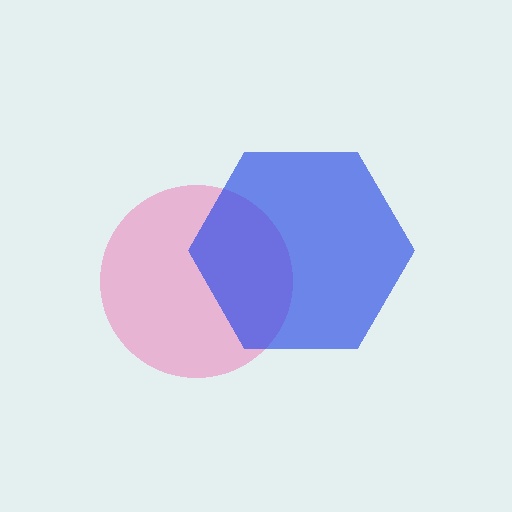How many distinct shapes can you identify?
There are 2 distinct shapes: a pink circle, a blue hexagon.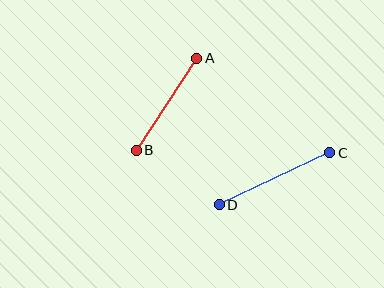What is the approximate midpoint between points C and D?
The midpoint is at approximately (274, 179) pixels.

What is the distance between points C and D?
The distance is approximately 122 pixels.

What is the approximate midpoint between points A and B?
The midpoint is at approximately (167, 104) pixels.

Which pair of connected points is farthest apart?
Points C and D are farthest apart.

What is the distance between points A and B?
The distance is approximately 110 pixels.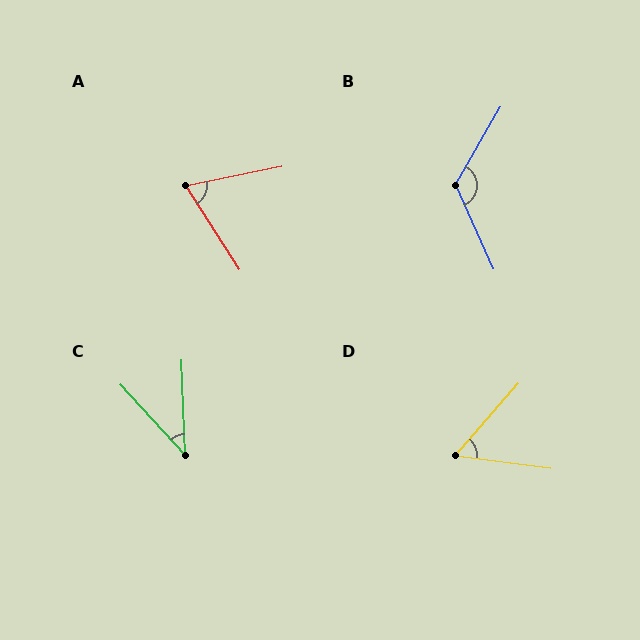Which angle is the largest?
B, at approximately 126 degrees.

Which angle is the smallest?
C, at approximately 41 degrees.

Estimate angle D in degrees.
Approximately 56 degrees.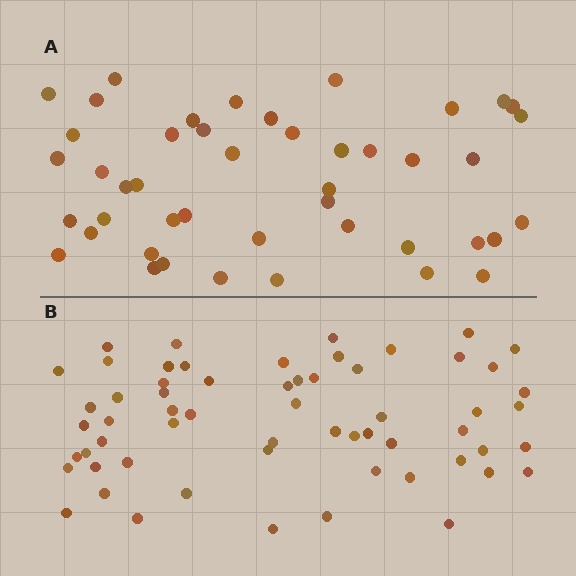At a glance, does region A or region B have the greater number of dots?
Region B (the bottom region) has more dots.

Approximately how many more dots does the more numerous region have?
Region B has approximately 15 more dots than region A.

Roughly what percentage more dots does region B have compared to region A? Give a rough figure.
About 35% more.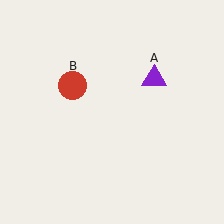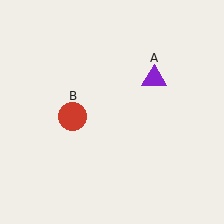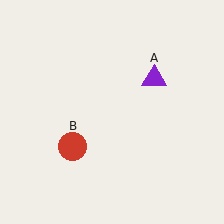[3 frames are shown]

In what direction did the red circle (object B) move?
The red circle (object B) moved down.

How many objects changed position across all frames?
1 object changed position: red circle (object B).